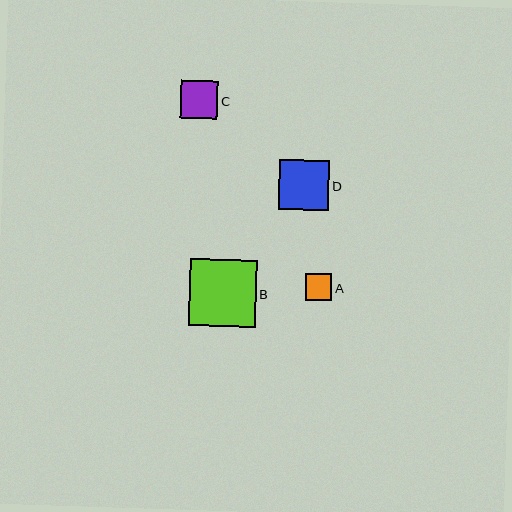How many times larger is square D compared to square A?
Square D is approximately 1.9 times the size of square A.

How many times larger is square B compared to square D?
Square B is approximately 1.3 times the size of square D.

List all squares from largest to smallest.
From largest to smallest: B, D, C, A.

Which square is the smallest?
Square A is the smallest with a size of approximately 27 pixels.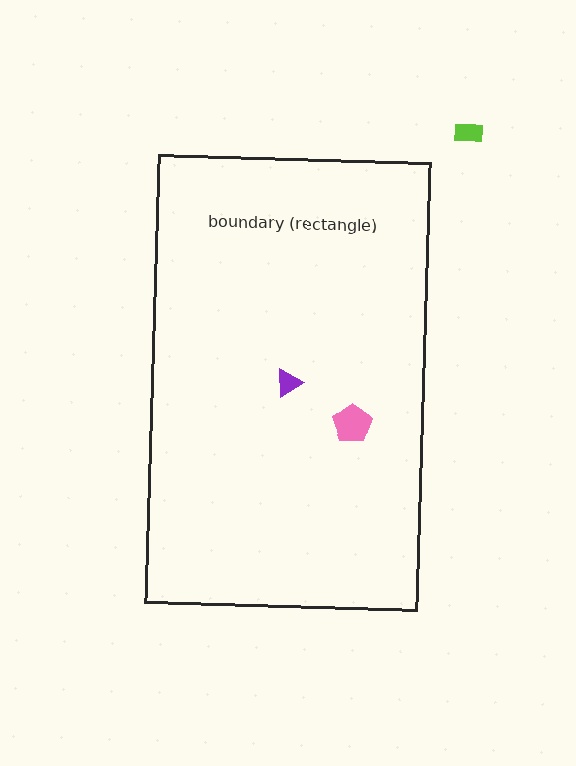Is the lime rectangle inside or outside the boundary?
Outside.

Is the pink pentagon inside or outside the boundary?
Inside.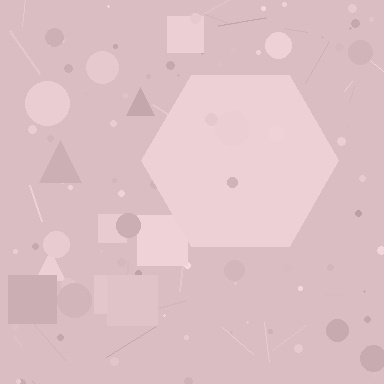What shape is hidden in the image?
A hexagon is hidden in the image.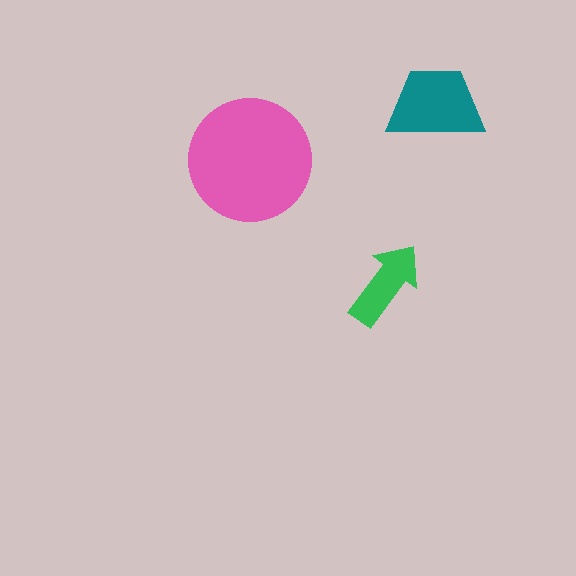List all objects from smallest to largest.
The green arrow, the teal trapezoid, the pink circle.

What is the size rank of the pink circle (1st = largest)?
1st.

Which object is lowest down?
The green arrow is bottommost.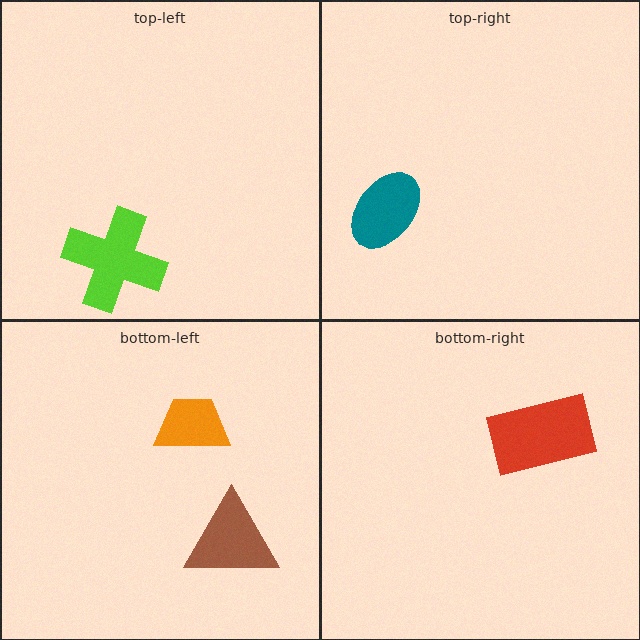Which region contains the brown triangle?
The bottom-left region.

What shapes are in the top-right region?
The teal ellipse.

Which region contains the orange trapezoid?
The bottom-left region.